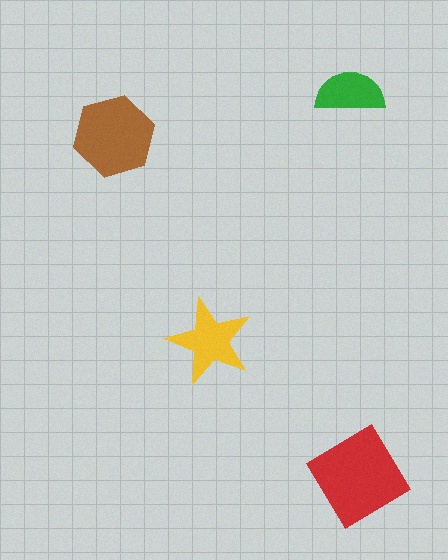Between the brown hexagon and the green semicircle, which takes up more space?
The brown hexagon.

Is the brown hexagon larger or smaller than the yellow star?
Larger.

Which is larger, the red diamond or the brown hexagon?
The red diamond.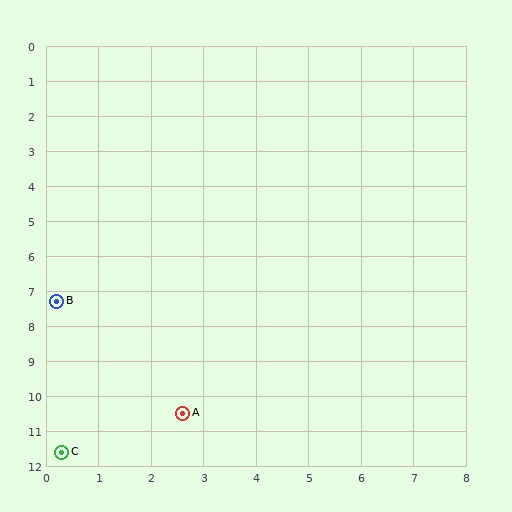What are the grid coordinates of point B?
Point B is at approximately (0.2, 7.3).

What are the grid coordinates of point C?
Point C is at approximately (0.3, 11.6).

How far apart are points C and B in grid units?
Points C and B are about 4.3 grid units apart.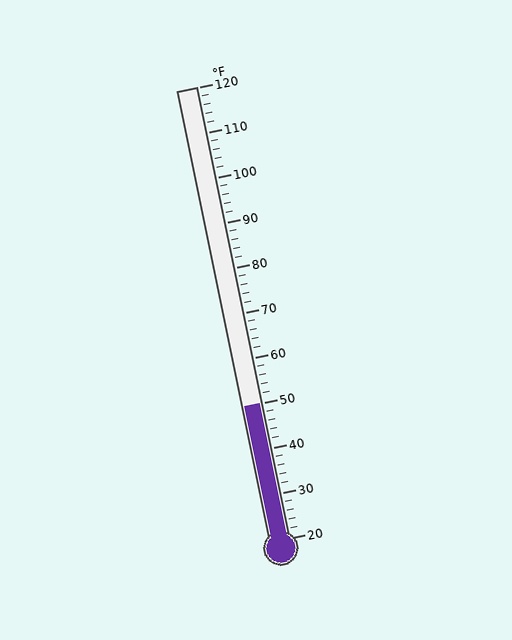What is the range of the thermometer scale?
The thermometer scale ranges from 20°F to 120°F.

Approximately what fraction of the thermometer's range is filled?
The thermometer is filled to approximately 30% of its range.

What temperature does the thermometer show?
The thermometer shows approximately 50°F.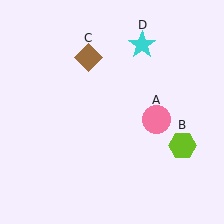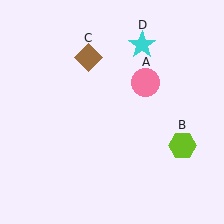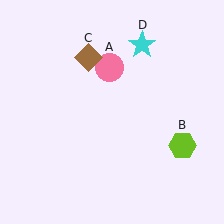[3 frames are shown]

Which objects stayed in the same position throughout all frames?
Lime hexagon (object B) and brown diamond (object C) and cyan star (object D) remained stationary.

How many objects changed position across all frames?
1 object changed position: pink circle (object A).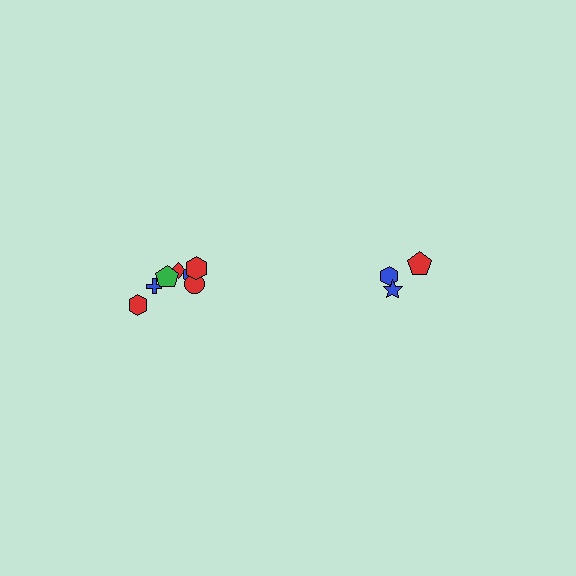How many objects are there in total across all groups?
There are 10 objects.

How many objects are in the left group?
There are 7 objects.